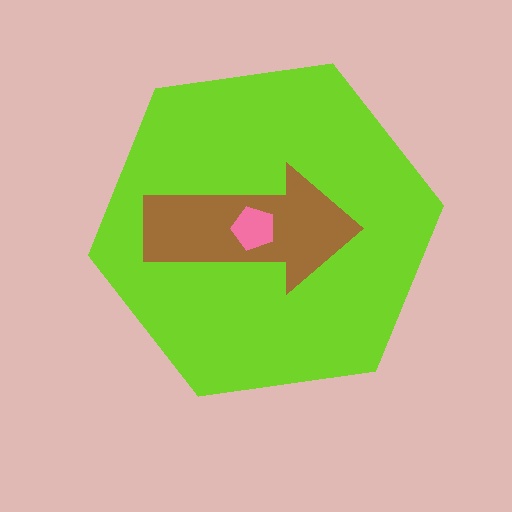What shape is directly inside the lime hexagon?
The brown arrow.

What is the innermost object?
The pink pentagon.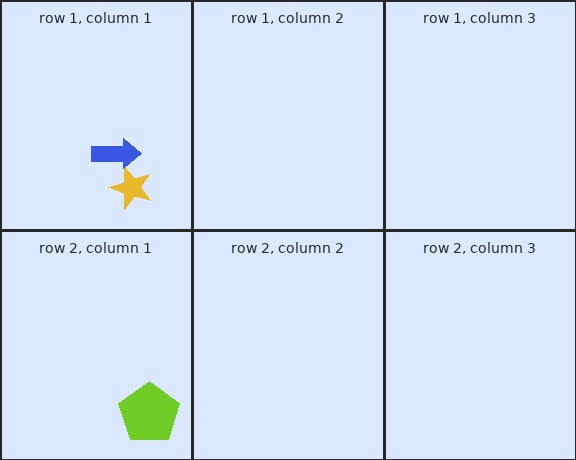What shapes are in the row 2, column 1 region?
The lime pentagon.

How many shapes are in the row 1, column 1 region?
2.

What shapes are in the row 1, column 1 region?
The yellow star, the blue arrow.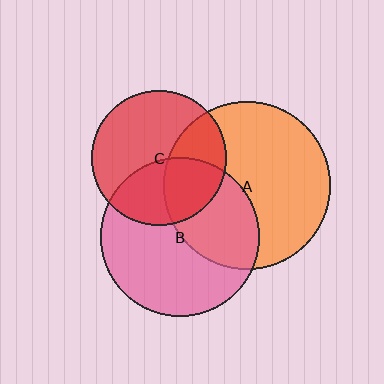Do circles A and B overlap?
Yes.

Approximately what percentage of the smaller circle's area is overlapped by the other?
Approximately 40%.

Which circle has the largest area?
Circle A (orange).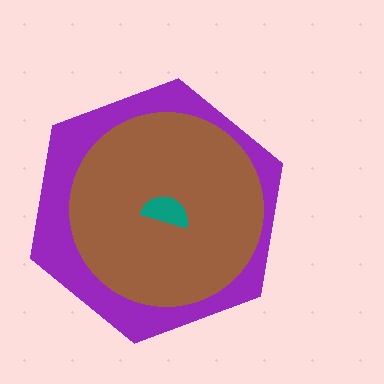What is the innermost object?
The teal semicircle.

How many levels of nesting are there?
3.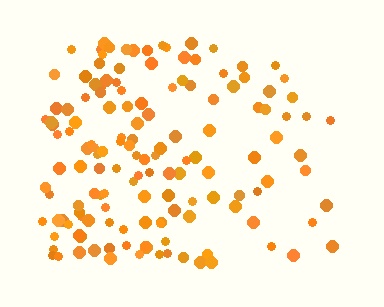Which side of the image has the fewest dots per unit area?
The right.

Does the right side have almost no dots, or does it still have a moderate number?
Still a moderate number, just noticeably fewer than the left.